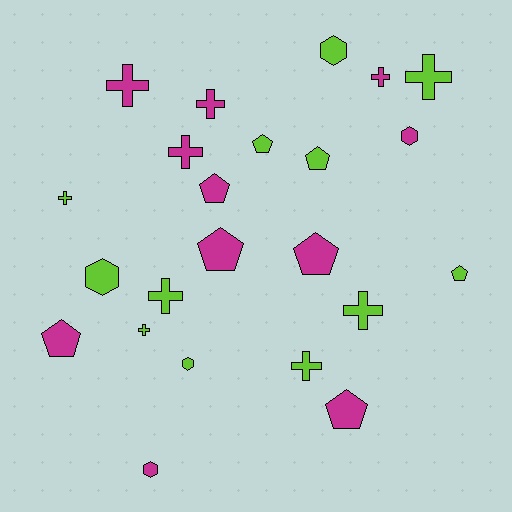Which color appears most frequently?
Lime, with 12 objects.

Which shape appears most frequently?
Cross, with 10 objects.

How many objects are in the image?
There are 23 objects.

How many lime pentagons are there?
There are 3 lime pentagons.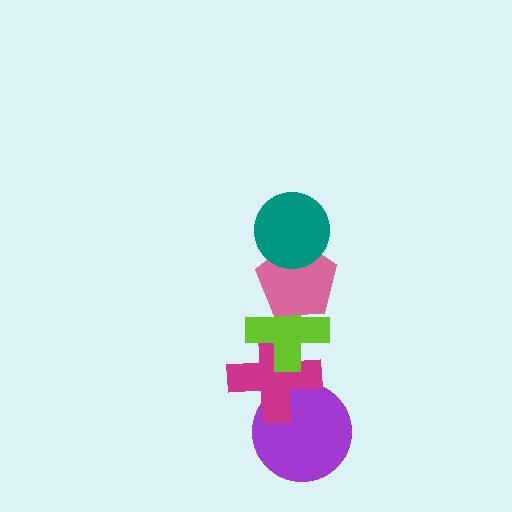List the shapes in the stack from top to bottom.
From top to bottom: the teal circle, the pink pentagon, the lime cross, the magenta cross, the purple circle.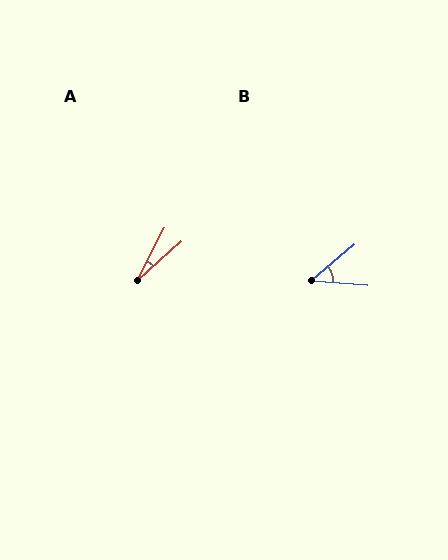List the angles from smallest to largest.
A (20°), B (45°).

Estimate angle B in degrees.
Approximately 45 degrees.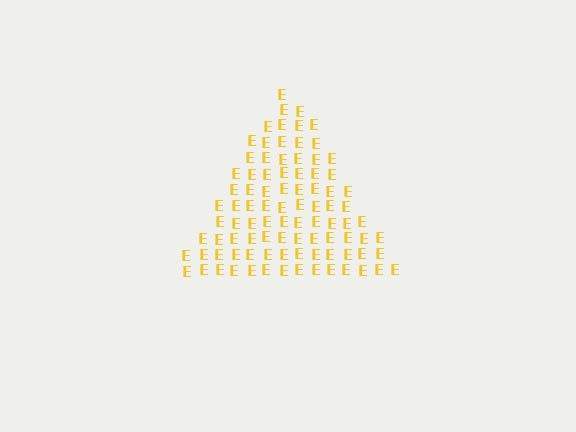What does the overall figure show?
The overall figure shows a triangle.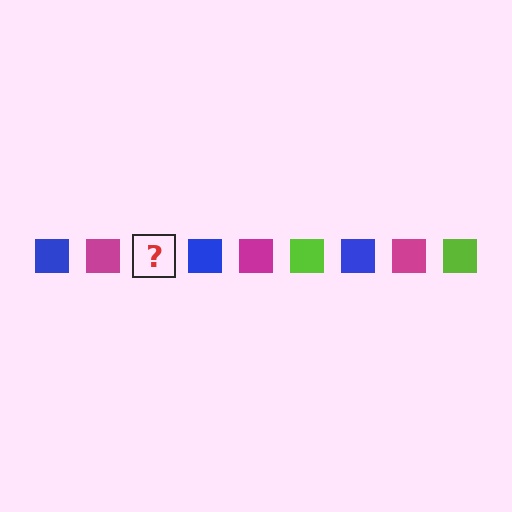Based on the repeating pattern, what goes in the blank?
The blank should be a lime square.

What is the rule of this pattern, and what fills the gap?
The rule is that the pattern cycles through blue, magenta, lime squares. The gap should be filled with a lime square.